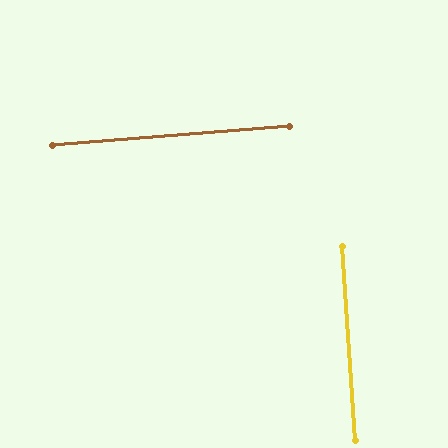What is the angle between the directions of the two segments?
Approximately 89 degrees.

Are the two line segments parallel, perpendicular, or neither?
Perpendicular — they meet at approximately 89°.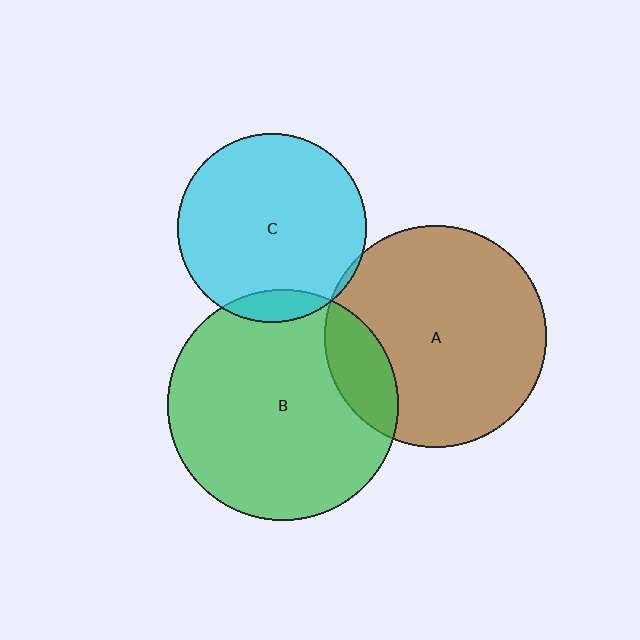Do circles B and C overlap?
Yes.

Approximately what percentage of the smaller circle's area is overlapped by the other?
Approximately 10%.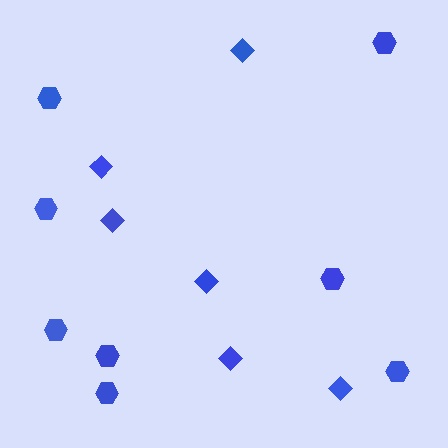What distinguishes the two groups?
There are 2 groups: one group of diamonds (6) and one group of hexagons (8).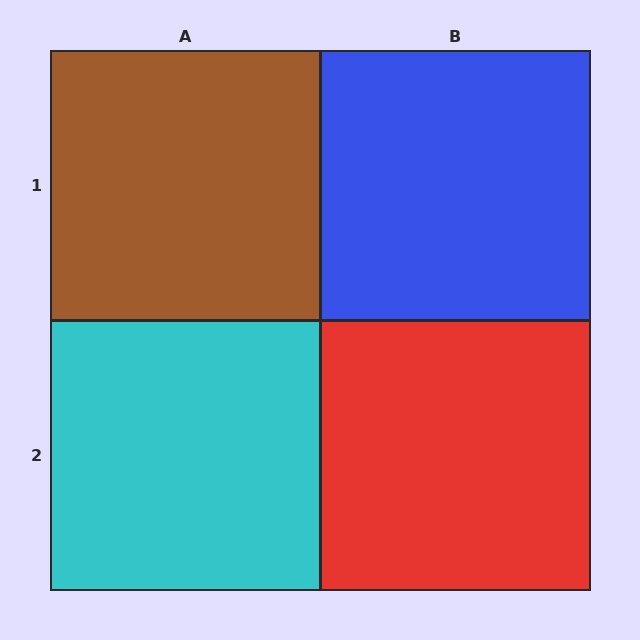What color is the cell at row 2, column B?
Red.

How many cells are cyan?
1 cell is cyan.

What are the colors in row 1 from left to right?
Brown, blue.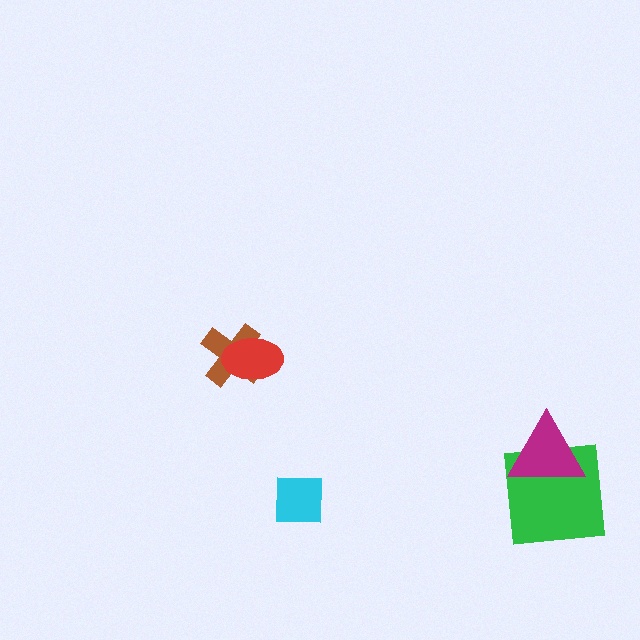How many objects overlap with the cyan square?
0 objects overlap with the cyan square.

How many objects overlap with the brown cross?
1 object overlaps with the brown cross.